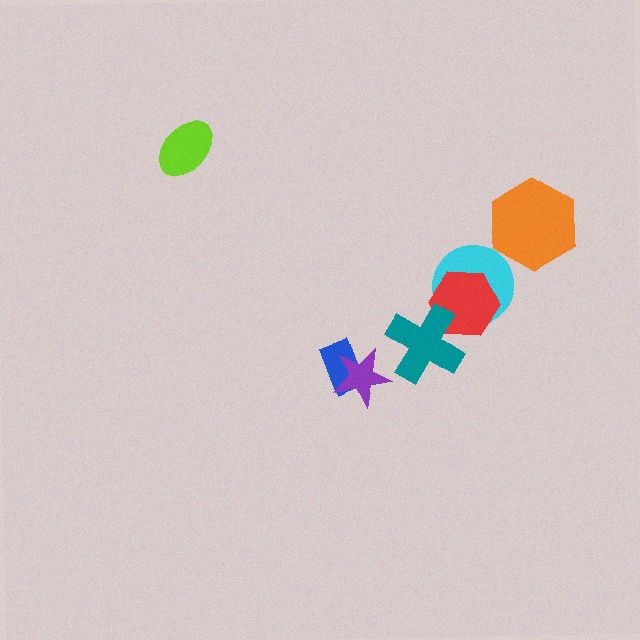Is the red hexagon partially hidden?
Yes, it is partially covered by another shape.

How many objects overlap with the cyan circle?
1 object overlaps with the cyan circle.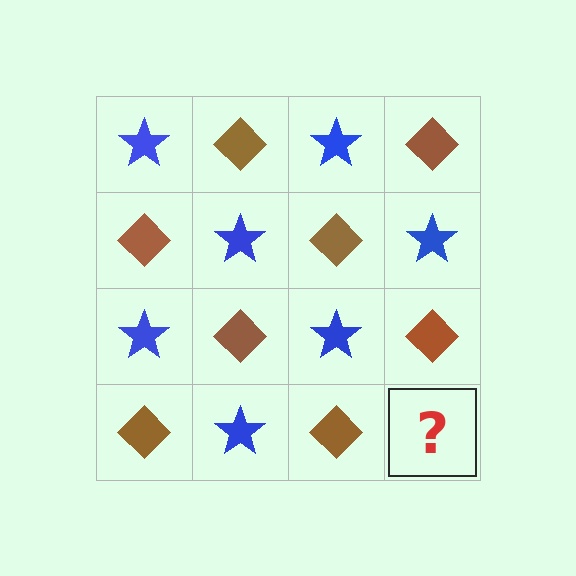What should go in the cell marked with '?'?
The missing cell should contain a blue star.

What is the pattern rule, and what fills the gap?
The rule is that it alternates blue star and brown diamond in a checkerboard pattern. The gap should be filled with a blue star.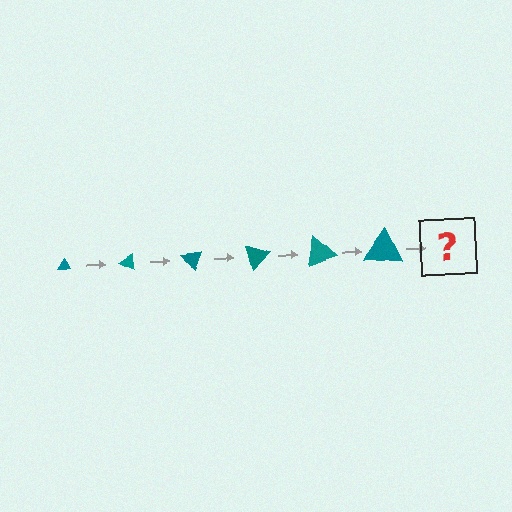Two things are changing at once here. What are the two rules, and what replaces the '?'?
The two rules are that the triangle grows larger each step and it rotates 25 degrees each step. The '?' should be a triangle, larger than the previous one and rotated 150 degrees from the start.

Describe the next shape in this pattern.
It should be a triangle, larger than the previous one and rotated 150 degrees from the start.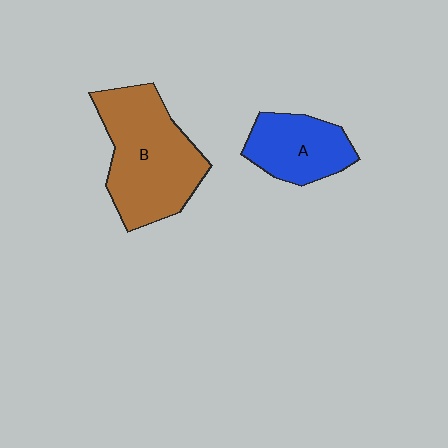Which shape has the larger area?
Shape B (brown).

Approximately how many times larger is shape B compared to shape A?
Approximately 1.8 times.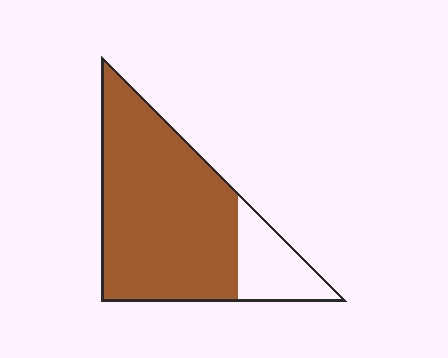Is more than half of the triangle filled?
Yes.